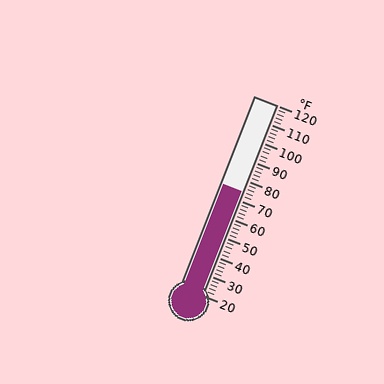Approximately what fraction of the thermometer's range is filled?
The thermometer is filled to approximately 55% of its range.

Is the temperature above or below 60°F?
The temperature is above 60°F.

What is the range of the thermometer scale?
The thermometer scale ranges from 20°F to 120°F.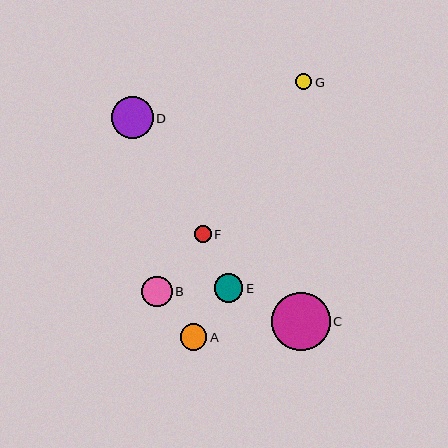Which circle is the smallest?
Circle G is the smallest with a size of approximately 16 pixels.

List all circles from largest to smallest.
From largest to smallest: C, D, B, E, A, F, G.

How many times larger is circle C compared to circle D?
Circle C is approximately 1.4 times the size of circle D.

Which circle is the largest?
Circle C is the largest with a size of approximately 59 pixels.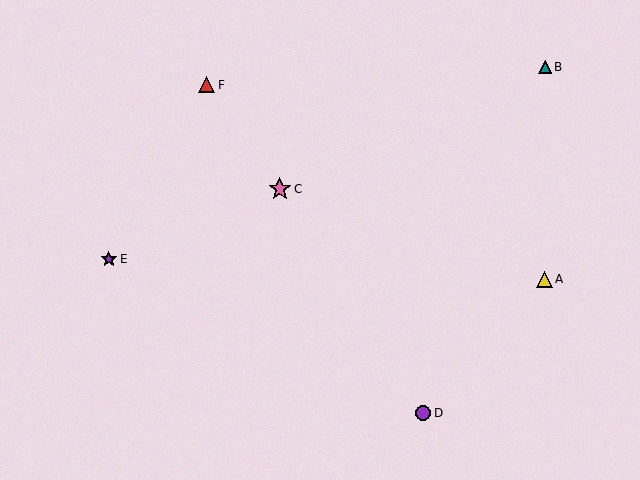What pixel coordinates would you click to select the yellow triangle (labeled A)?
Click at (544, 279) to select the yellow triangle A.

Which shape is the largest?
The pink star (labeled C) is the largest.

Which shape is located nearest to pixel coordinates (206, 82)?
The red triangle (labeled F) at (207, 85) is nearest to that location.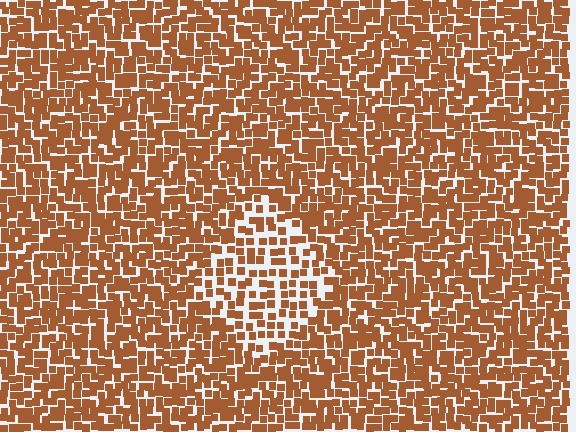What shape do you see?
I see a diamond.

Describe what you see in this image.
The image contains small brown elements arranged at two different densities. A diamond-shaped region is visible where the elements are less densely packed than the surrounding area.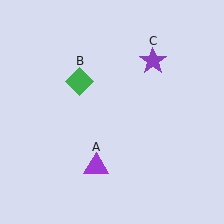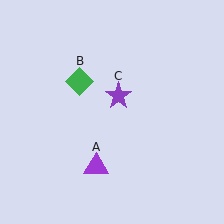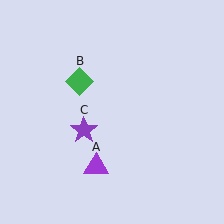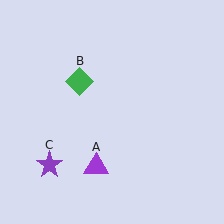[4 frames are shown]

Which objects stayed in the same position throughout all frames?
Purple triangle (object A) and green diamond (object B) remained stationary.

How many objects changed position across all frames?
1 object changed position: purple star (object C).